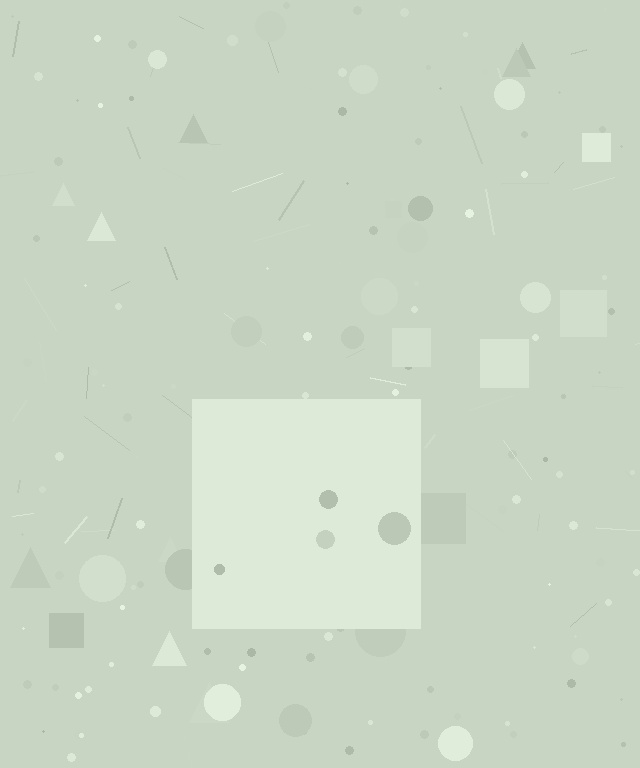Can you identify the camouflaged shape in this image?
The camouflaged shape is a square.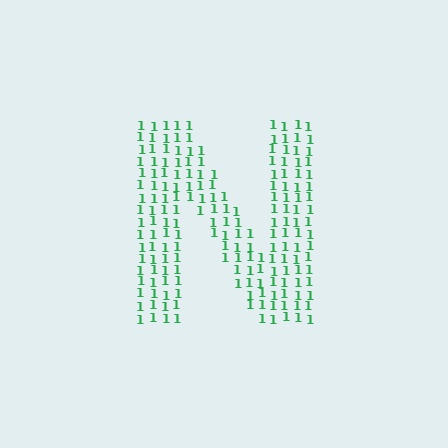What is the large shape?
The large shape is the letter N.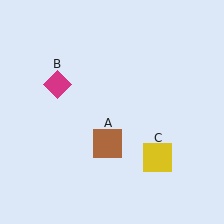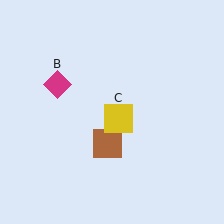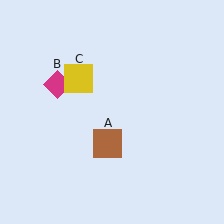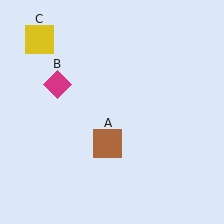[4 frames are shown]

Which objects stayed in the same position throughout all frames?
Brown square (object A) and magenta diamond (object B) remained stationary.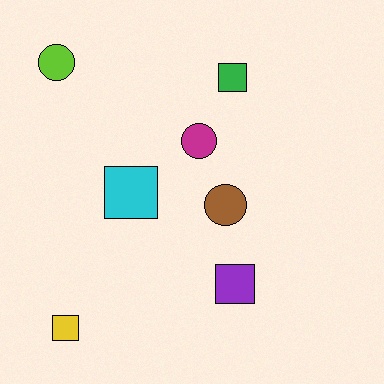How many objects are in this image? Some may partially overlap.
There are 7 objects.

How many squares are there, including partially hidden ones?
There are 4 squares.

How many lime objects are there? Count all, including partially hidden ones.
There is 1 lime object.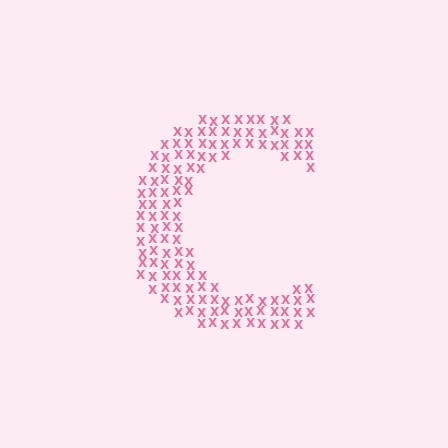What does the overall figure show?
The overall figure shows the letter C.